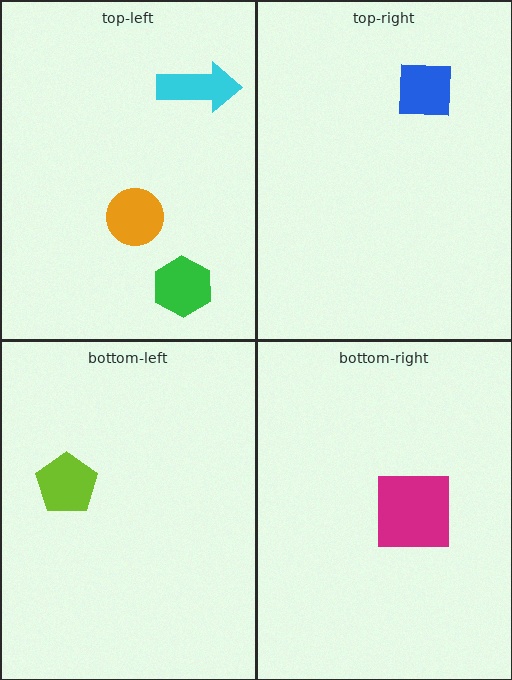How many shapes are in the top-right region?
1.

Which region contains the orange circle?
The top-left region.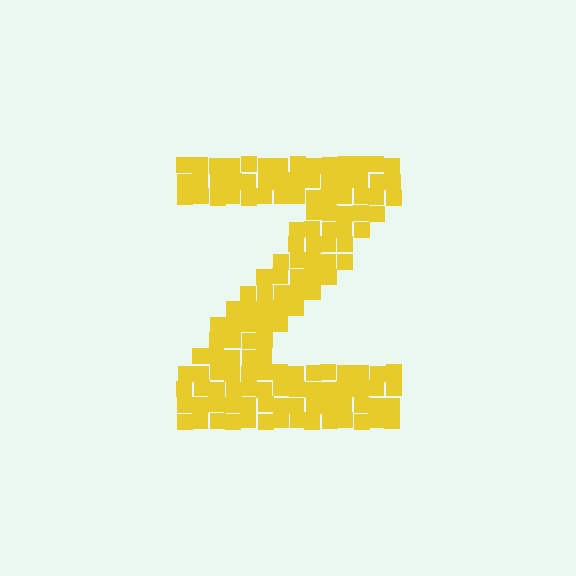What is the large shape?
The large shape is the letter Z.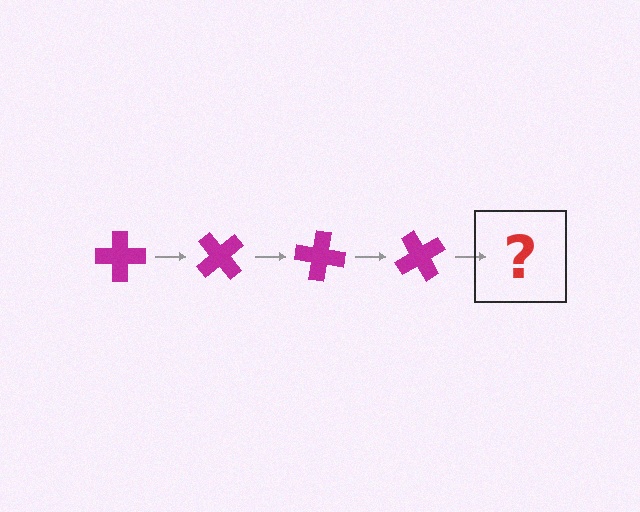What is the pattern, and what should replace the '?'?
The pattern is that the cross rotates 50 degrees each step. The '?' should be a magenta cross rotated 200 degrees.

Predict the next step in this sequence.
The next step is a magenta cross rotated 200 degrees.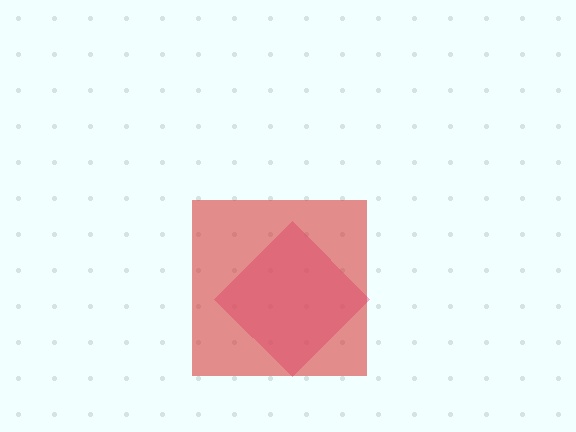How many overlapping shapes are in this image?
There are 2 overlapping shapes in the image.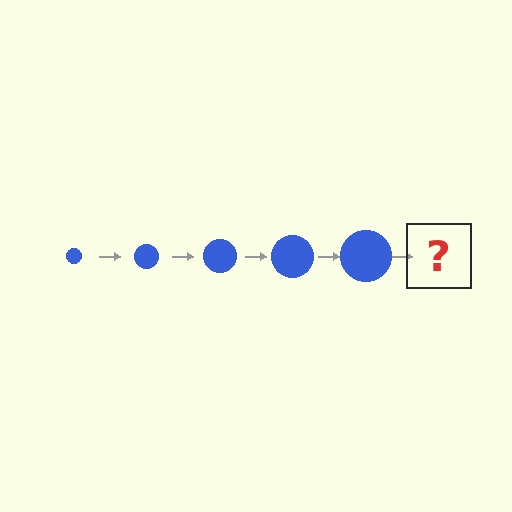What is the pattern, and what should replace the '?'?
The pattern is that the circle gets progressively larger each step. The '?' should be a blue circle, larger than the previous one.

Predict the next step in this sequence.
The next step is a blue circle, larger than the previous one.